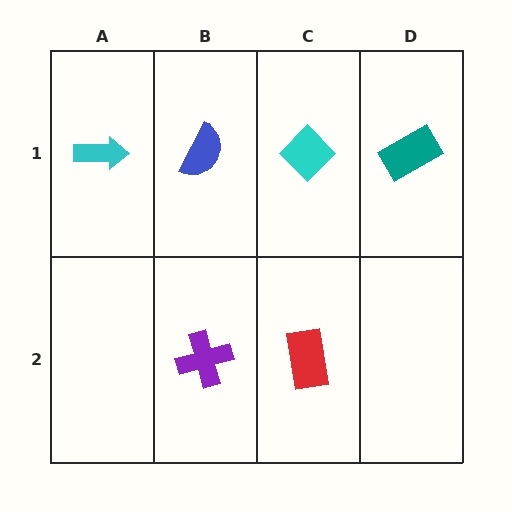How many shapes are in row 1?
4 shapes.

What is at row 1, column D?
A teal rectangle.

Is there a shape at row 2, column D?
No, that cell is empty.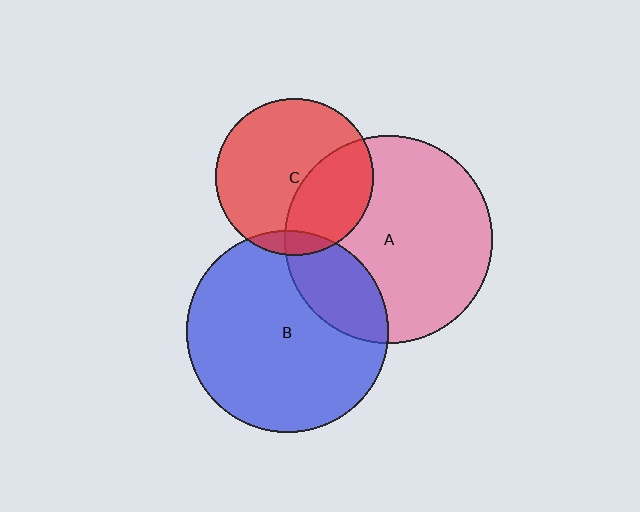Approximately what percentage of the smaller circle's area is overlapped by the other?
Approximately 10%.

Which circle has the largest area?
Circle A (pink).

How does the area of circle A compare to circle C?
Approximately 1.7 times.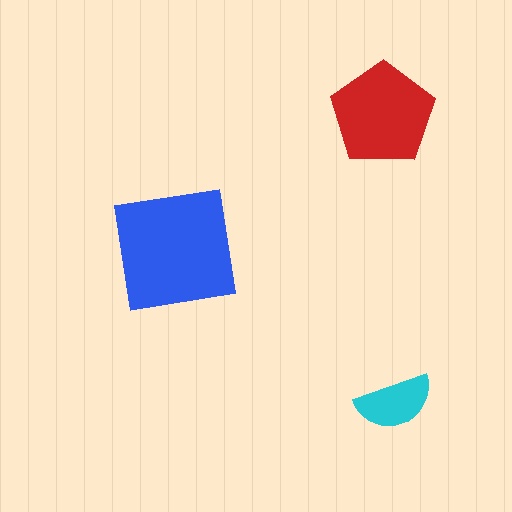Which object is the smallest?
The cyan semicircle.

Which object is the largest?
The blue square.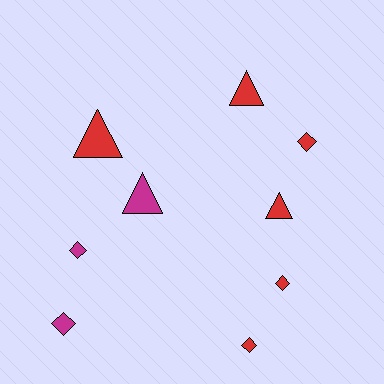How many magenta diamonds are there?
There are 2 magenta diamonds.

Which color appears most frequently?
Red, with 6 objects.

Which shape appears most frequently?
Diamond, with 5 objects.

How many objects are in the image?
There are 9 objects.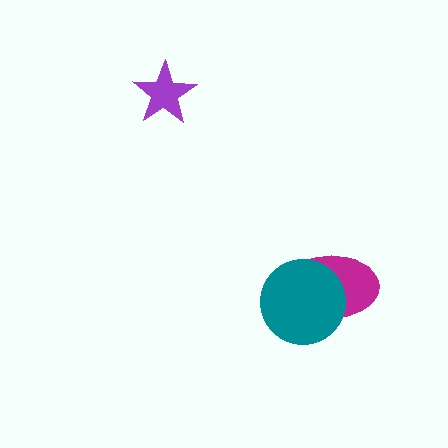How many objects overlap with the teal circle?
1 object overlaps with the teal circle.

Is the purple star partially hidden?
No, no other shape covers it.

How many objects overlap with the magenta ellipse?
1 object overlaps with the magenta ellipse.